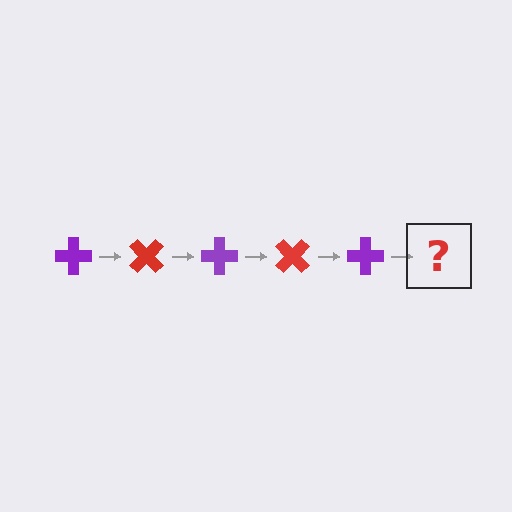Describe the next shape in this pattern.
It should be a red cross, rotated 225 degrees from the start.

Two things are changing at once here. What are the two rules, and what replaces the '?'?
The two rules are that it rotates 45 degrees each step and the color cycles through purple and red. The '?' should be a red cross, rotated 225 degrees from the start.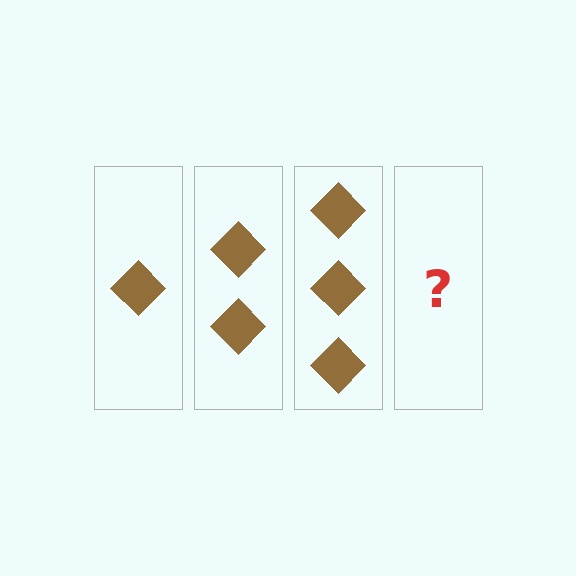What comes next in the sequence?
The next element should be 4 diamonds.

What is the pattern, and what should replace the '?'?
The pattern is that each step adds one more diamond. The '?' should be 4 diamonds.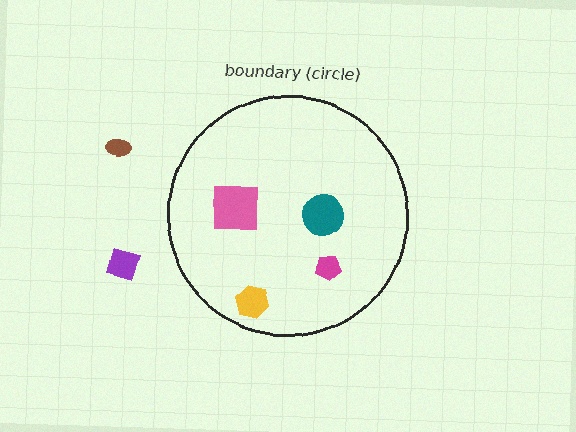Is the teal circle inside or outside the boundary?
Inside.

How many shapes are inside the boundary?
4 inside, 2 outside.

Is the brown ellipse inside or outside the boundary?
Outside.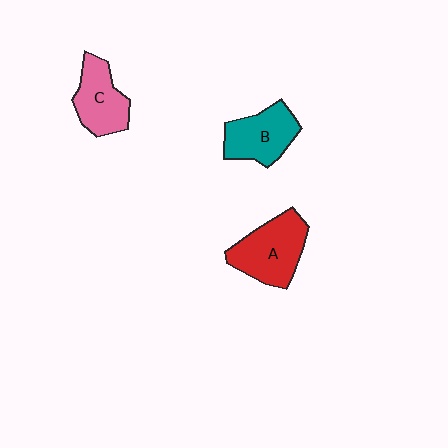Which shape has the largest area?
Shape A (red).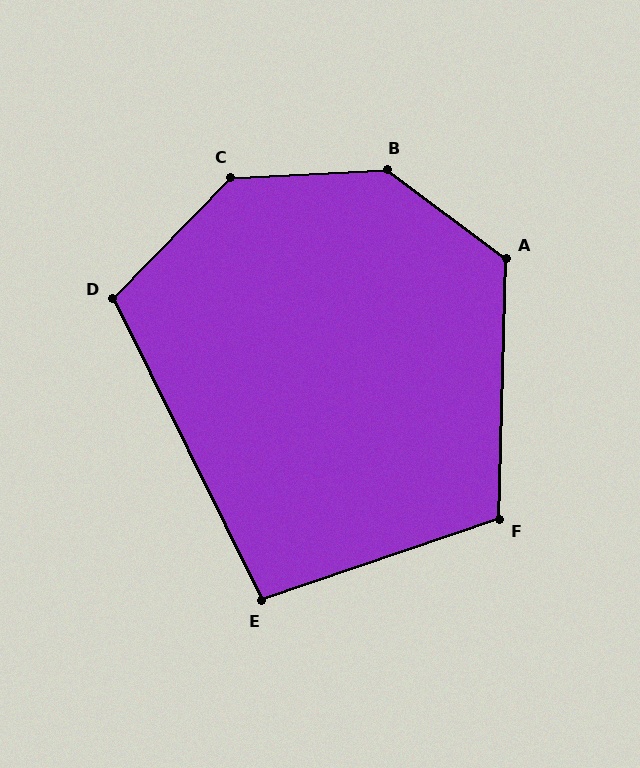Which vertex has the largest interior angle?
B, at approximately 140 degrees.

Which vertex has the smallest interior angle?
E, at approximately 97 degrees.